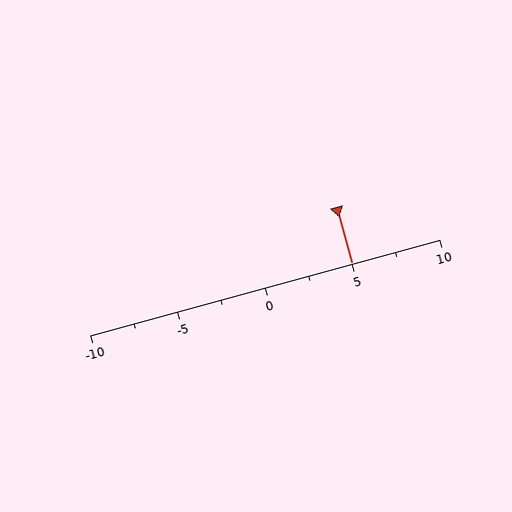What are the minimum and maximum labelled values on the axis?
The axis runs from -10 to 10.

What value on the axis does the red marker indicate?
The marker indicates approximately 5.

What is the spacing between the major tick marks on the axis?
The major ticks are spaced 5 apart.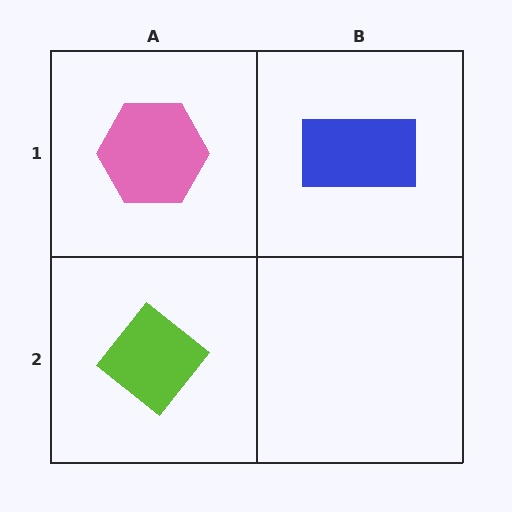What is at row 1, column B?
A blue rectangle.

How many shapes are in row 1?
2 shapes.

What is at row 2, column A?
A lime diamond.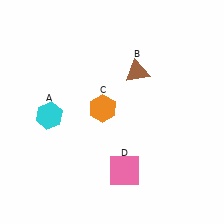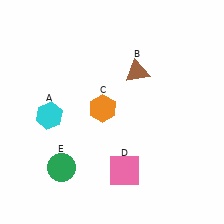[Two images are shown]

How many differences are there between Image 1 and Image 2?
There is 1 difference between the two images.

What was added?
A green circle (E) was added in Image 2.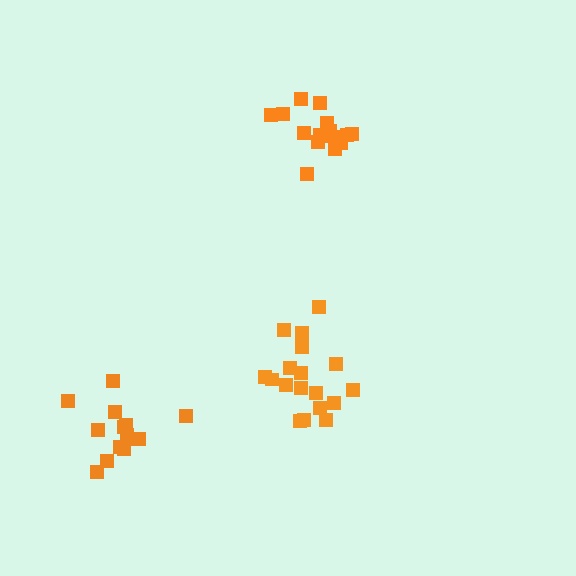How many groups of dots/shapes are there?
There are 3 groups.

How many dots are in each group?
Group 1: 18 dots, Group 2: 17 dots, Group 3: 14 dots (49 total).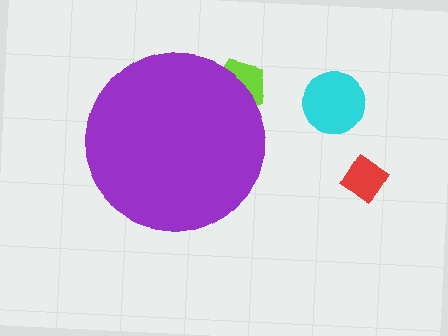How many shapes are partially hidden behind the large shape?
1 shape is partially hidden.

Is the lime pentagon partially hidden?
Yes, the lime pentagon is partially hidden behind the purple circle.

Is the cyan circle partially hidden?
No, the cyan circle is fully visible.